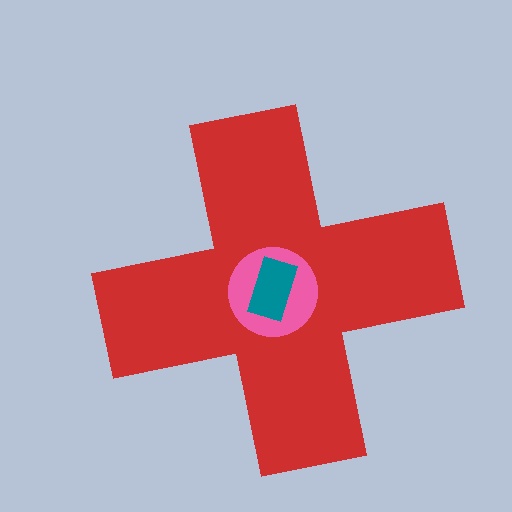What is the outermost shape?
The red cross.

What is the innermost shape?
The teal rectangle.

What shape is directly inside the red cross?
The pink circle.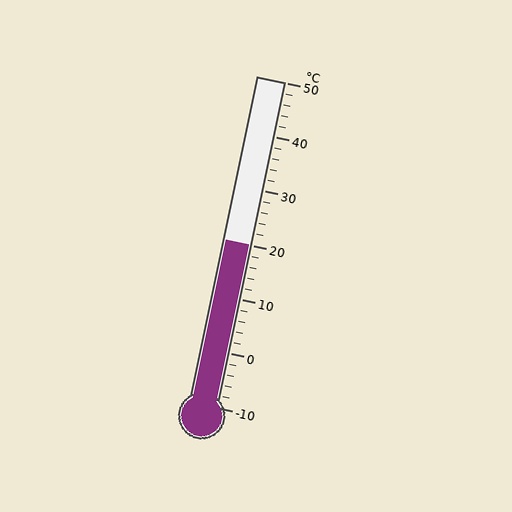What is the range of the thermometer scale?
The thermometer scale ranges from -10°C to 50°C.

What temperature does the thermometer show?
The thermometer shows approximately 20°C.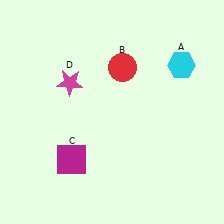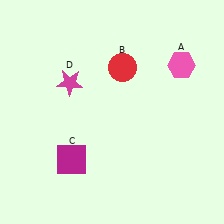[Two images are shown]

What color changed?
The hexagon (A) changed from cyan in Image 1 to pink in Image 2.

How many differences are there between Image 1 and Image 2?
There is 1 difference between the two images.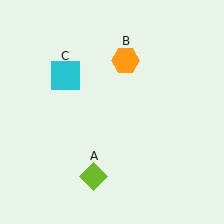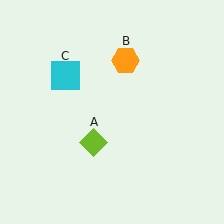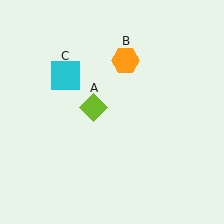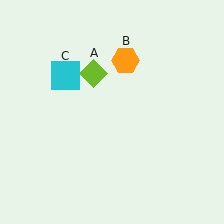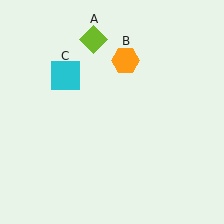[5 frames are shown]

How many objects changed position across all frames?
1 object changed position: lime diamond (object A).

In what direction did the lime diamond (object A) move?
The lime diamond (object A) moved up.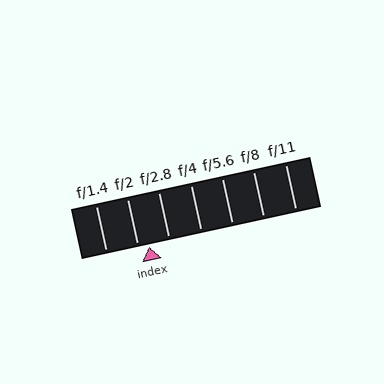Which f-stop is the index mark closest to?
The index mark is closest to f/2.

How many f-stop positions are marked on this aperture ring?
There are 7 f-stop positions marked.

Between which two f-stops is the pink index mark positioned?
The index mark is between f/2 and f/2.8.